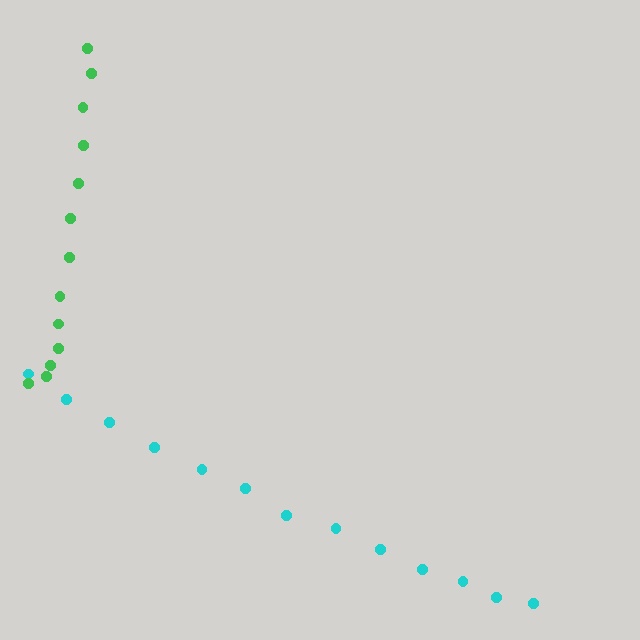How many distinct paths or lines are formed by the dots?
There are 2 distinct paths.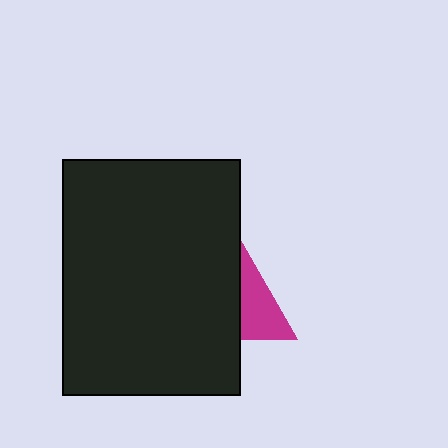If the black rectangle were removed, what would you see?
You would see the complete magenta triangle.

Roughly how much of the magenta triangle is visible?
A small part of it is visible (roughly 40%).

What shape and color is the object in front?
The object in front is a black rectangle.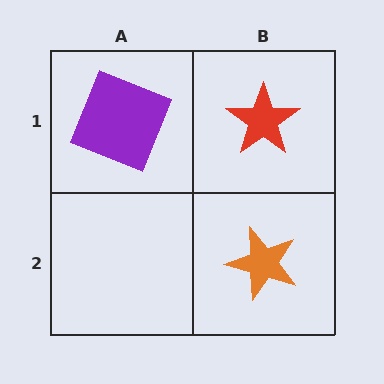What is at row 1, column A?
A purple square.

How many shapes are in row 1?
2 shapes.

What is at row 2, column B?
An orange star.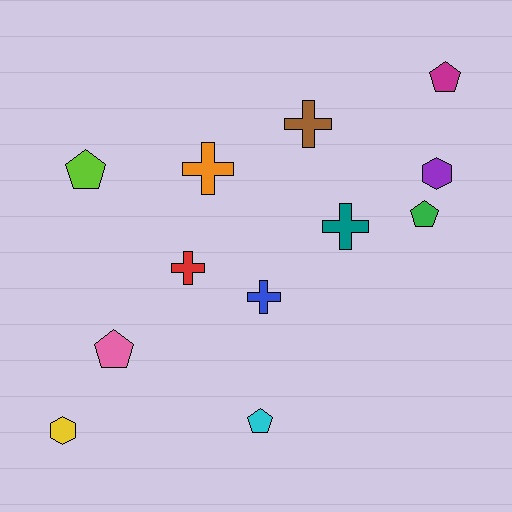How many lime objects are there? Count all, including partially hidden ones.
There is 1 lime object.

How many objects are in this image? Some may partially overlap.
There are 12 objects.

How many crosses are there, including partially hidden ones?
There are 5 crosses.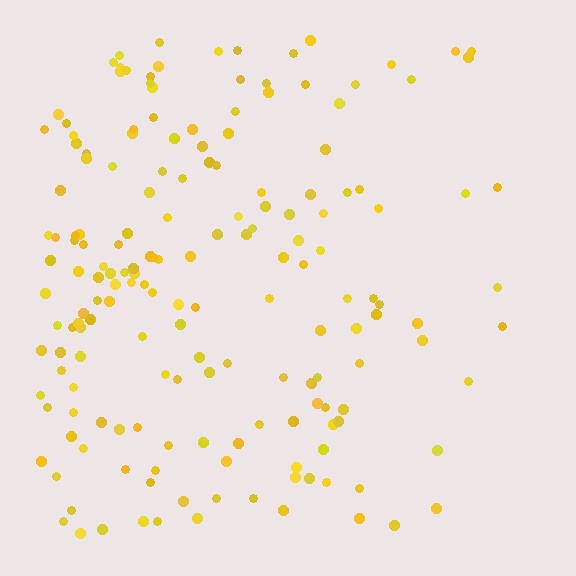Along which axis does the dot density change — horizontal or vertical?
Horizontal.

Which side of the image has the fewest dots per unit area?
The right.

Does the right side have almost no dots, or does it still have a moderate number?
Still a moderate number, just noticeably fewer than the left.